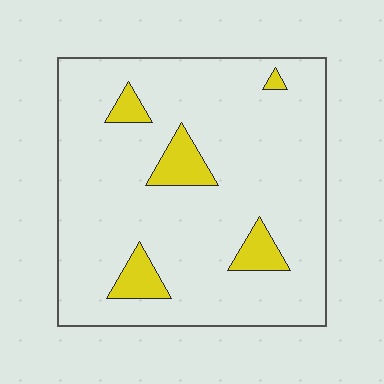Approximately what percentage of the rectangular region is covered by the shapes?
Approximately 10%.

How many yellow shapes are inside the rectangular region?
5.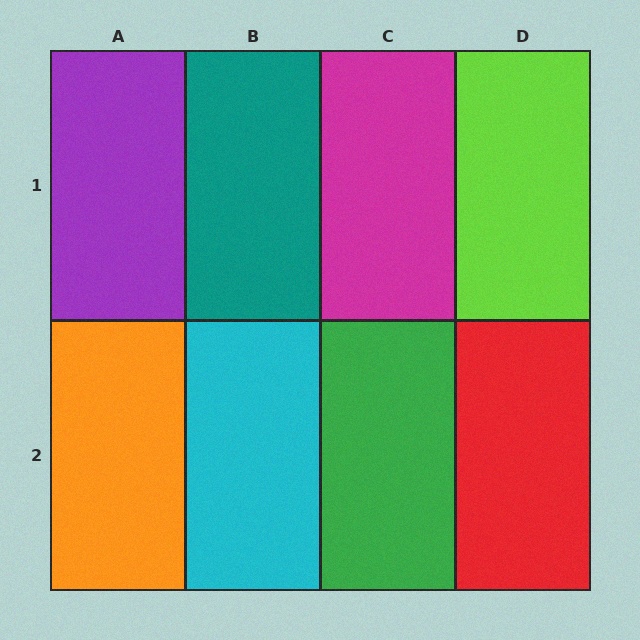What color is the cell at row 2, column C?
Green.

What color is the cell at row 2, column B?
Cyan.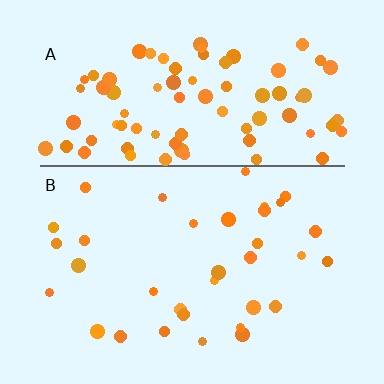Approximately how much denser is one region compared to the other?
Approximately 2.6× — region A over region B.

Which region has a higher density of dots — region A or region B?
A (the top).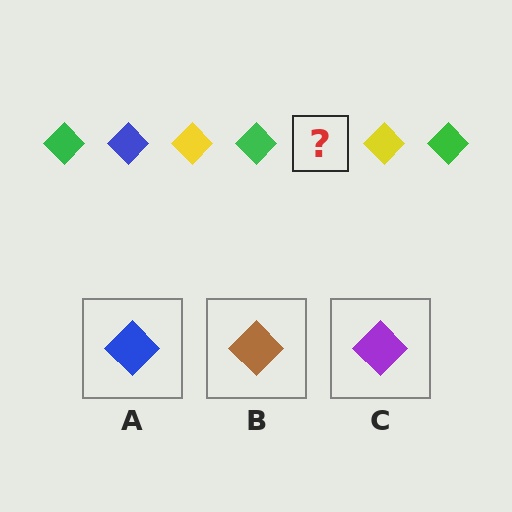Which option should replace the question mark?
Option A.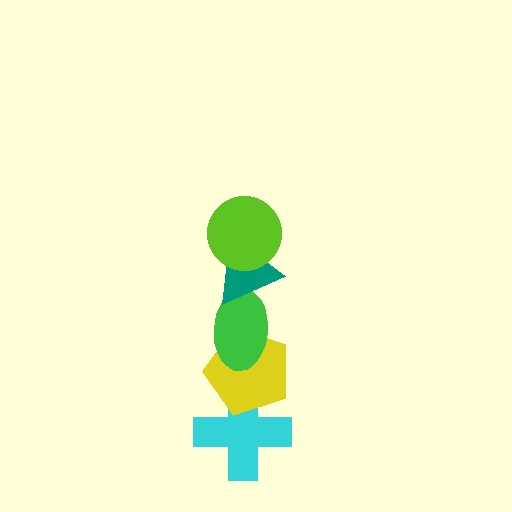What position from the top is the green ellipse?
The green ellipse is 3rd from the top.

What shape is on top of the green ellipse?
The teal triangle is on top of the green ellipse.